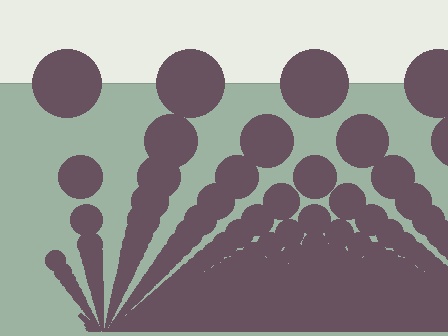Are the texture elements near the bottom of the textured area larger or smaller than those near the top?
Smaller. The gradient is inverted — elements near the bottom are smaller and denser.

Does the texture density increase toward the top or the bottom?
Density increases toward the bottom.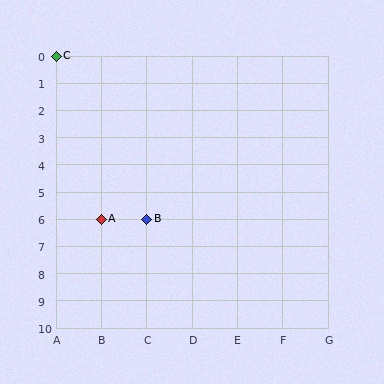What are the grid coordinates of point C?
Point C is at grid coordinates (A, 0).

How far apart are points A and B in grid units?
Points A and B are 1 column apart.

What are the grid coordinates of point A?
Point A is at grid coordinates (B, 6).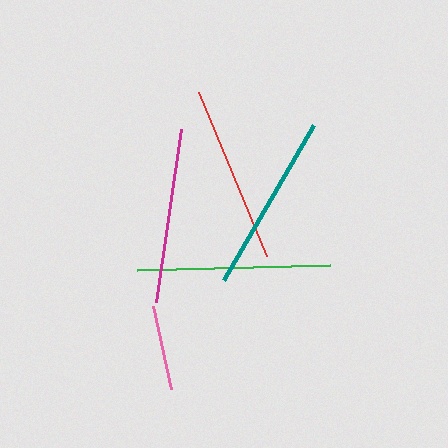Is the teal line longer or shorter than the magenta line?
The teal line is longer than the magenta line.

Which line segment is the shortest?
The pink line is the shortest at approximately 85 pixels.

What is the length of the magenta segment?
The magenta segment is approximately 174 pixels long.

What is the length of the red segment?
The red segment is approximately 177 pixels long.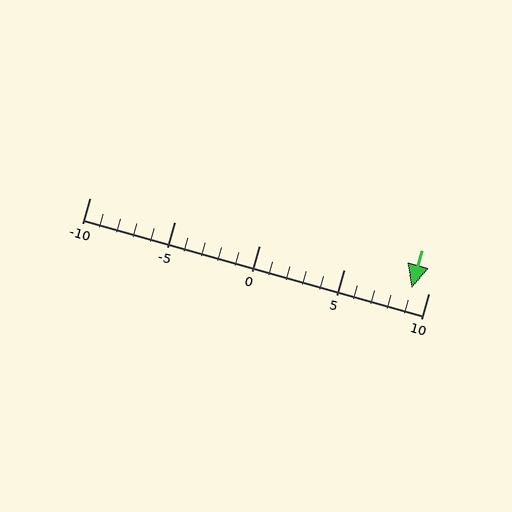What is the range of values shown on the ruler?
The ruler shows values from -10 to 10.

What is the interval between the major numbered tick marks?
The major tick marks are spaced 5 units apart.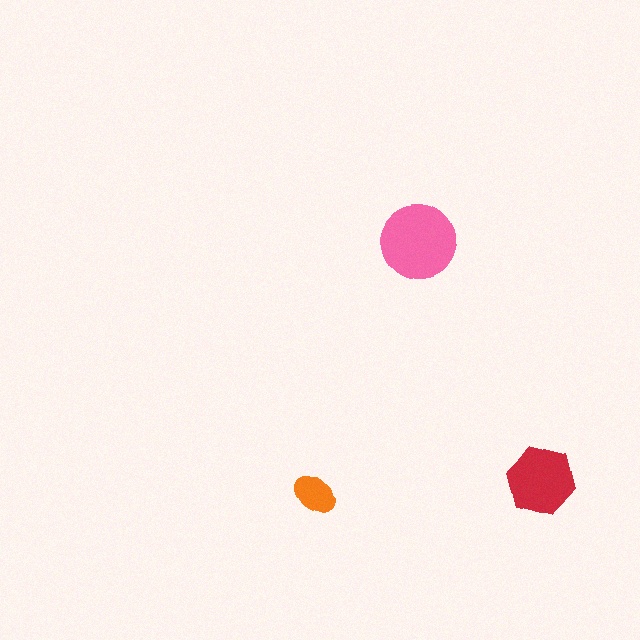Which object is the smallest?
The orange ellipse.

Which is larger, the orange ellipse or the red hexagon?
The red hexagon.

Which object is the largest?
The pink circle.